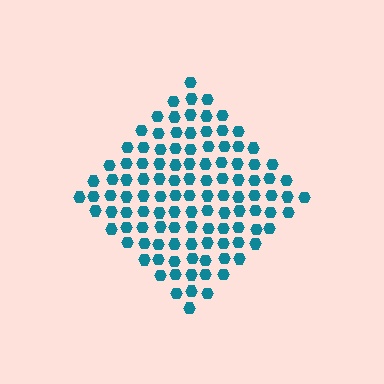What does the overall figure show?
The overall figure shows a diamond.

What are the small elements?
The small elements are hexagons.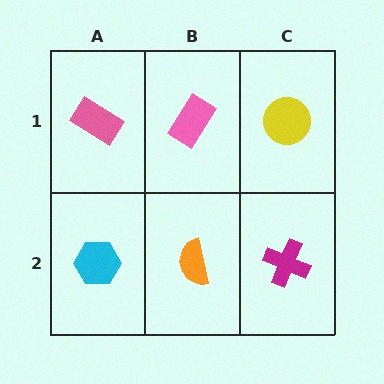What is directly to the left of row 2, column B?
A cyan hexagon.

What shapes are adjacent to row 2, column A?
A pink rectangle (row 1, column A), an orange semicircle (row 2, column B).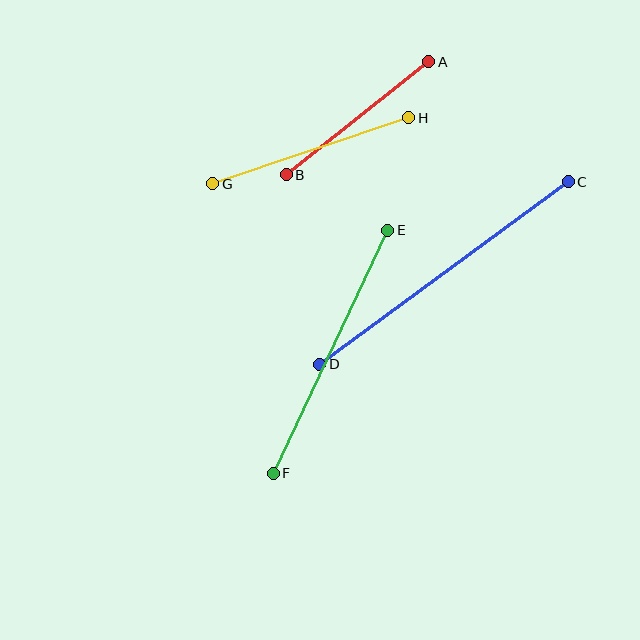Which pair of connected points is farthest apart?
Points C and D are farthest apart.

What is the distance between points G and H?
The distance is approximately 207 pixels.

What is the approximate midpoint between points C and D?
The midpoint is at approximately (444, 273) pixels.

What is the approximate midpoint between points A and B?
The midpoint is at approximately (357, 118) pixels.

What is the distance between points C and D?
The distance is approximately 309 pixels.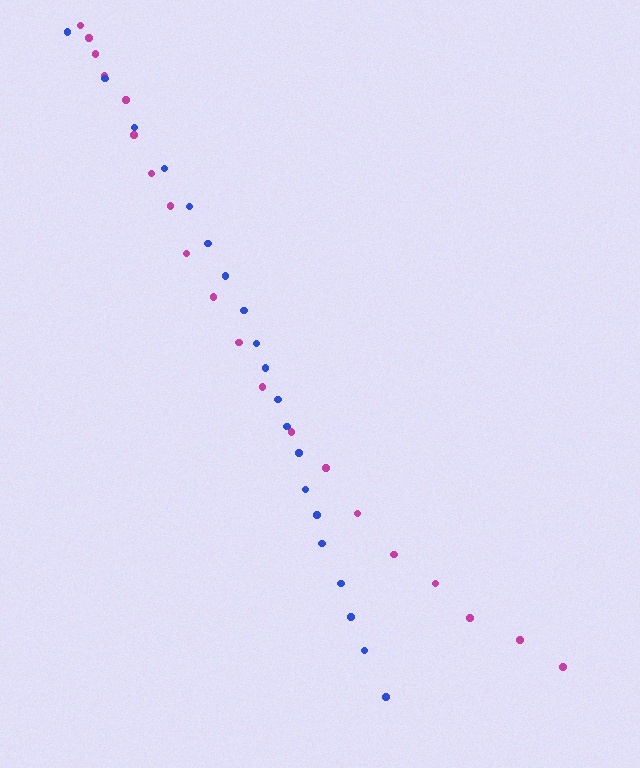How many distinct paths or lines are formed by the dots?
There are 2 distinct paths.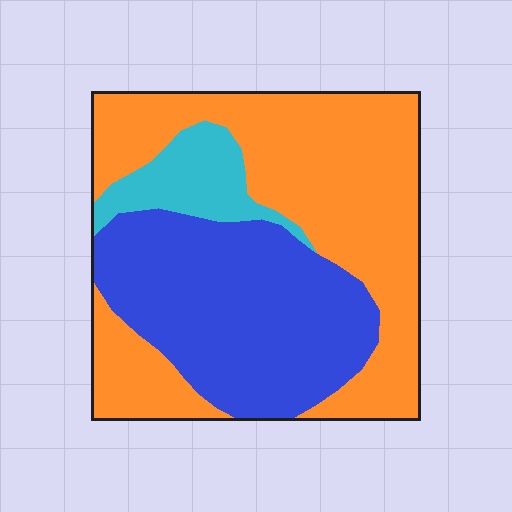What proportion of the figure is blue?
Blue takes up about three eighths (3/8) of the figure.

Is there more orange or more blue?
Orange.